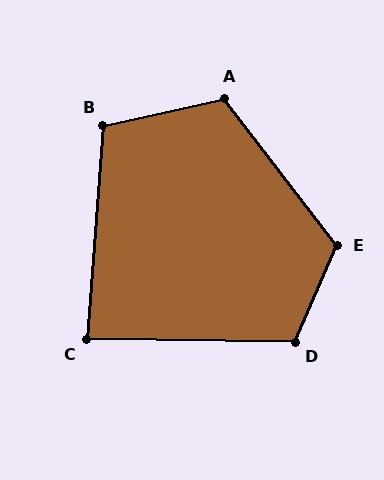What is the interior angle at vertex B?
Approximately 107 degrees (obtuse).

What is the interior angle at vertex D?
Approximately 113 degrees (obtuse).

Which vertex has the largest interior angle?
E, at approximately 119 degrees.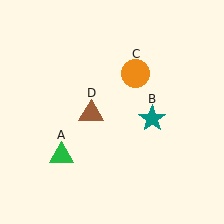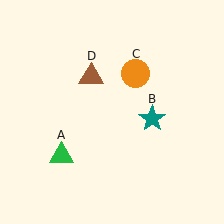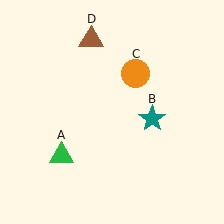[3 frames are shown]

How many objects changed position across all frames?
1 object changed position: brown triangle (object D).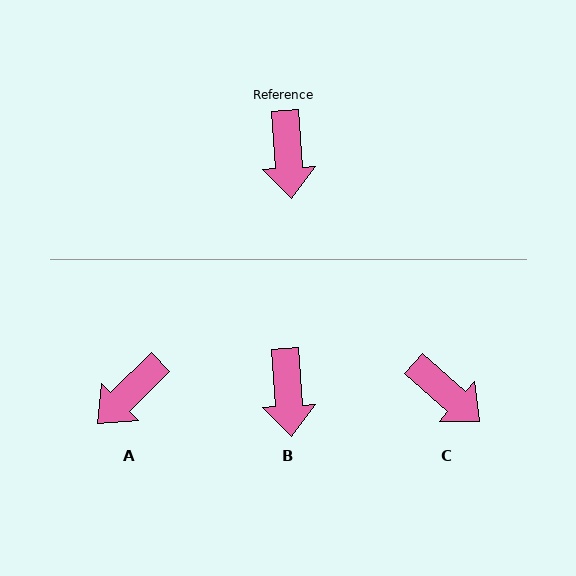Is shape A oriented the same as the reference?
No, it is off by about 49 degrees.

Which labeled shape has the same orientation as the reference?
B.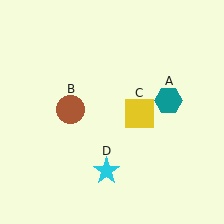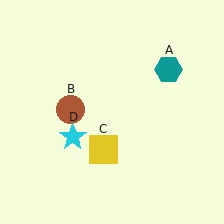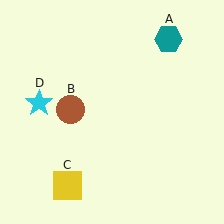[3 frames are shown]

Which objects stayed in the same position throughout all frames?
Brown circle (object B) remained stationary.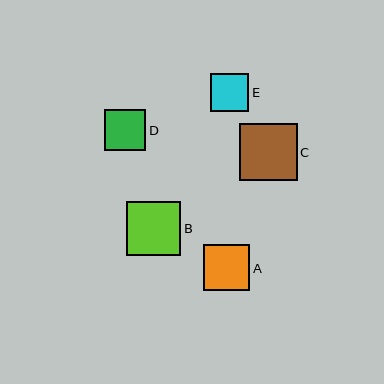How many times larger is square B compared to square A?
Square B is approximately 1.2 times the size of square A.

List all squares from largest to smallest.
From largest to smallest: C, B, A, D, E.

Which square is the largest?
Square C is the largest with a size of approximately 57 pixels.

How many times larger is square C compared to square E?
Square C is approximately 1.5 times the size of square E.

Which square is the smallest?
Square E is the smallest with a size of approximately 38 pixels.